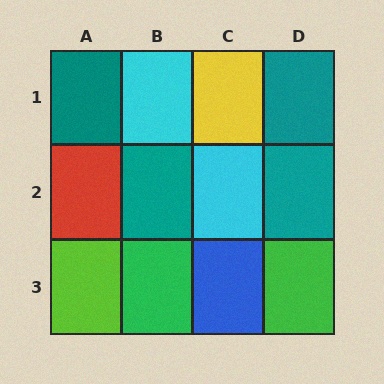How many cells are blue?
1 cell is blue.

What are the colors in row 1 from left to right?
Teal, cyan, yellow, teal.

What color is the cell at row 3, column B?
Green.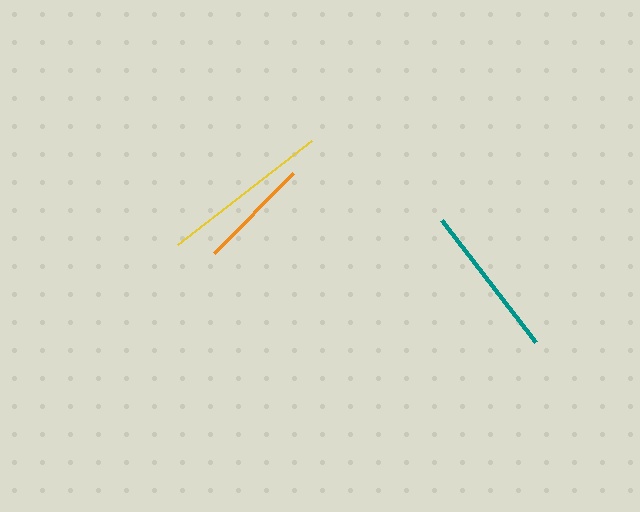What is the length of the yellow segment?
The yellow segment is approximately 169 pixels long.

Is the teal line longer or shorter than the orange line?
The teal line is longer than the orange line.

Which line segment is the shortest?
The orange line is the shortest at approximately 112 pixels.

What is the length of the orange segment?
The orange segment is approximately 112 pixels long.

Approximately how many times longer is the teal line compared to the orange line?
The teal line is approximately 1.4 times the length of the orange line.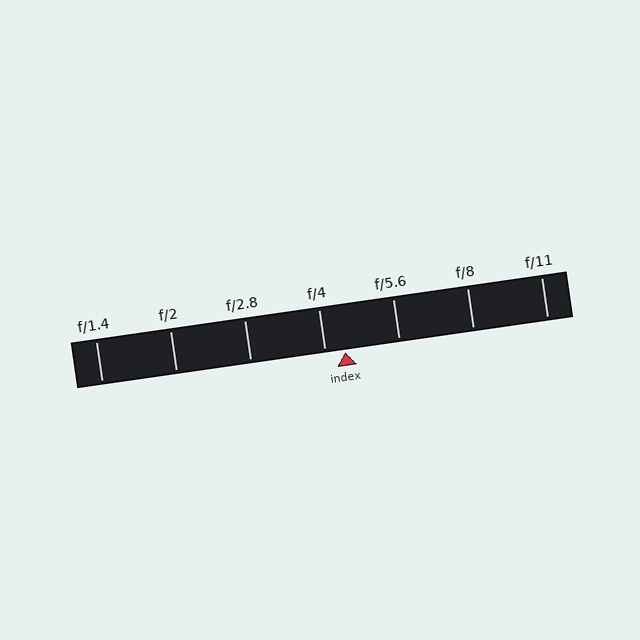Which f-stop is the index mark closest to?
The index mark is closest to f/4.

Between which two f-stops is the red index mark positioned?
The index mark is between f/4 and f/5.6.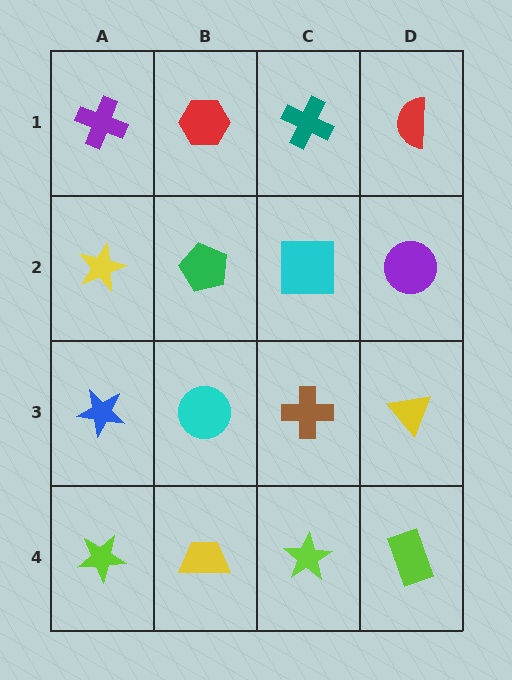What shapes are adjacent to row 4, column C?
A brown cross (row 3, column C), a yellow trapezoid (row 4, column B), a lime rectangle (row 4, column D).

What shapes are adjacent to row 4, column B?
A cyan circle (row 3, column B), a lime star (row 4, column A), a lime star (row 4, column C).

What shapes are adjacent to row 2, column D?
A red semicircle (row 1, column D), a yellow triangle (row 3, column D), a cyan square (row 2, column C).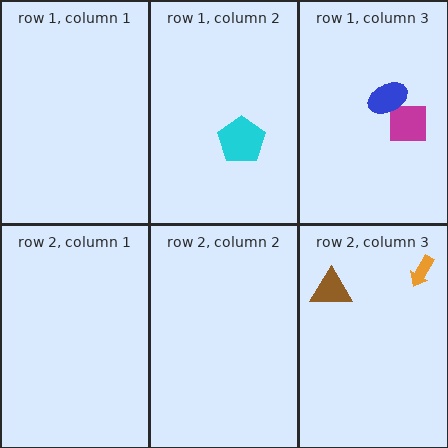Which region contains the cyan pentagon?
The row 1, column 2 region.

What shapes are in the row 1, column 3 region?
The magenta square, the blue ellipse.